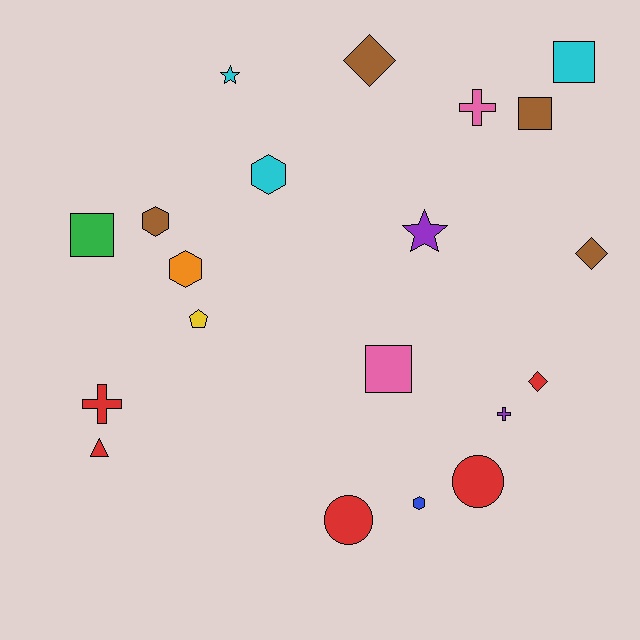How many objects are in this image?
There are 20 objects.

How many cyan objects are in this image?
There are 3 cyan objects.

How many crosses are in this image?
There are 3 crosses.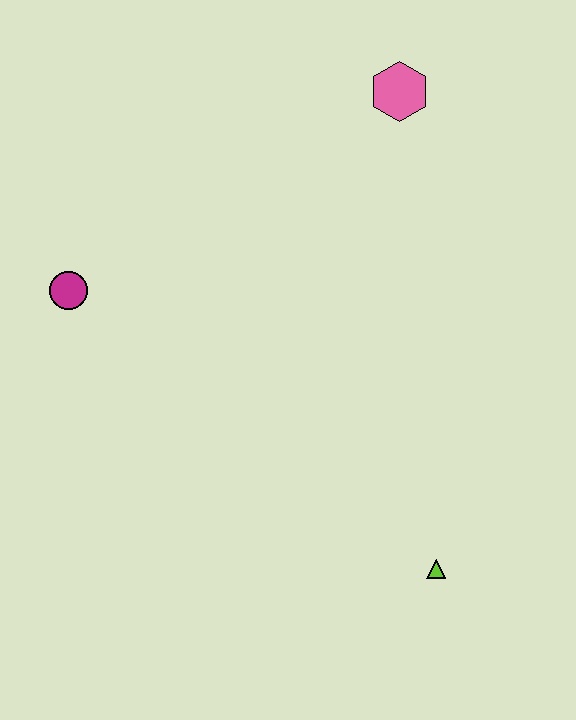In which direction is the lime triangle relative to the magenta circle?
The lime triangle is to the right of the magenta circle.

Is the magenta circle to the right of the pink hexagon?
No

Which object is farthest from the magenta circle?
The lime triangle is farthest from the magenta circle.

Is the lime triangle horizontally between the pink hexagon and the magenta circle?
No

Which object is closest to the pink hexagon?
The magenta circle is closest to the pink hexagon.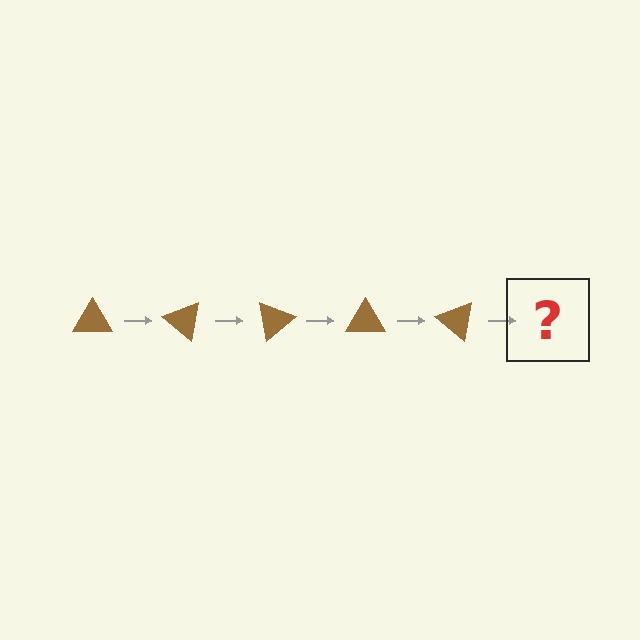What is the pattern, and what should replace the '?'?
The pattern is that the triangle rotates 40 degrees each step. The '?' should be a brown triangle rotated 200 degrees.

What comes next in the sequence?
The next element should be a brown triangle rotated 200 degrees.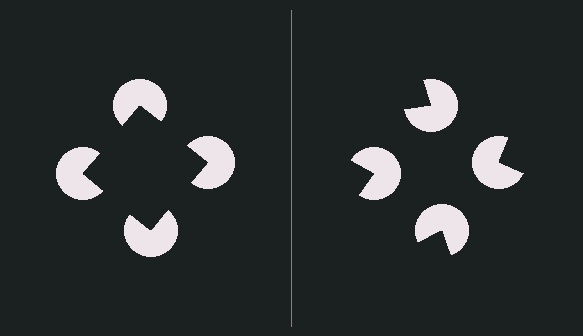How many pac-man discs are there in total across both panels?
8 — 4 on each side.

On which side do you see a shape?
An illusory square appears on the left side. On the right side the wedge cuts are rotated, so no coherent shape forms.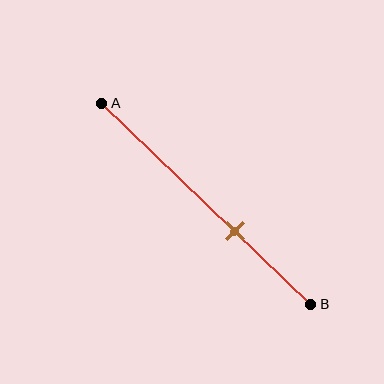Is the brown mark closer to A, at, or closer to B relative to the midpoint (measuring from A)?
The brown mark is closer to point B than the midpoint of segment AB.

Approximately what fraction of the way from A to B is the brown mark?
The brown mark is approximately 65% of the way from A to B.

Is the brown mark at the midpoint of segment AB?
No, the mark is at about 65% from A, not at the 50% midpoint.